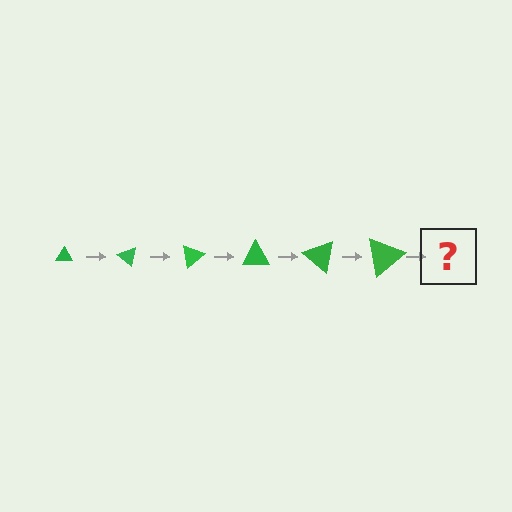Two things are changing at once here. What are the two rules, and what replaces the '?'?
The two rules are that the triangle grows larger each step and it rotates 40 degrees each step. The '?' should be a triangle, larger than the previous one and rotated 240 degrees from the start.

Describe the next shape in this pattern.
It should be a triangle, larger than the previous one and rotated 240 degrees from the start.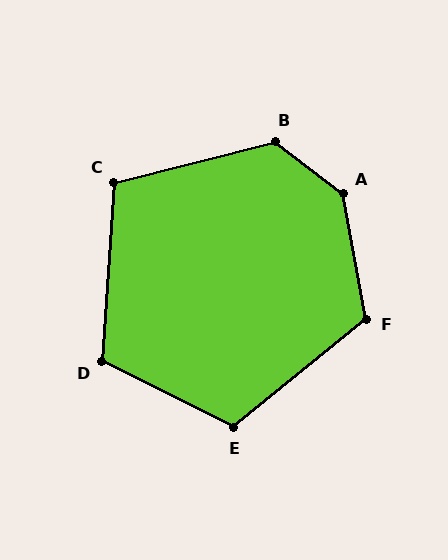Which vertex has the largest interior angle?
A, at approximately 138 degrees.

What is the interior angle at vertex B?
Approximately 129 degrees (obtuse).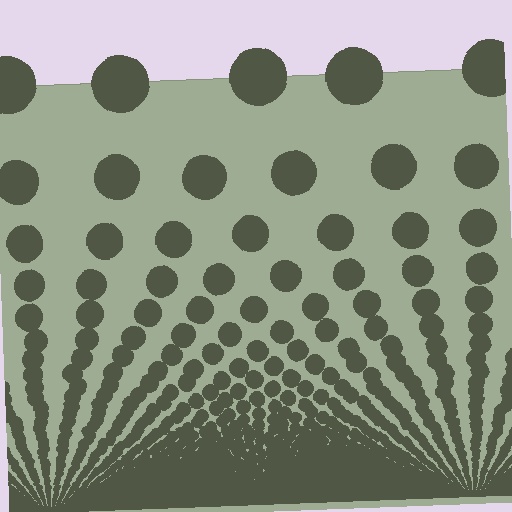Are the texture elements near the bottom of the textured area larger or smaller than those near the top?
Smaller. The gradient is inverted — elements near the bottom are smaller and denser.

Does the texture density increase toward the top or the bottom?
Density increases toward the bottom.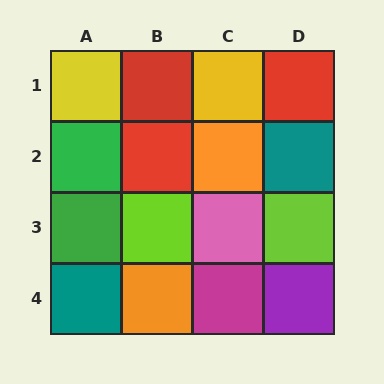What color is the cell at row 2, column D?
Teal.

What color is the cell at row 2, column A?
Green.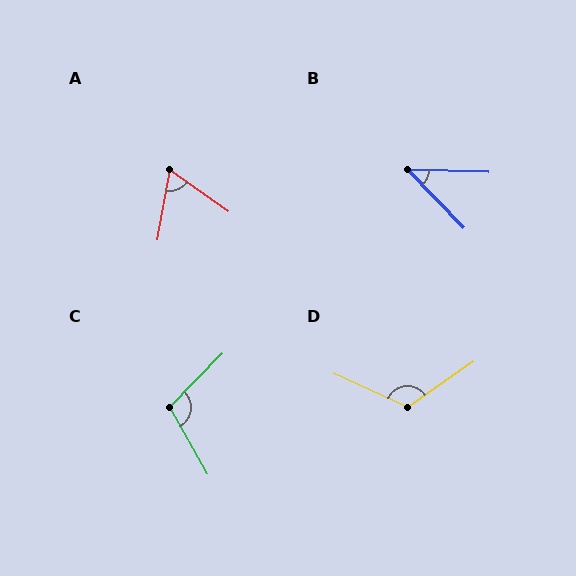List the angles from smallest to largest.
B (44°), A (65°), C (106°), D (120°).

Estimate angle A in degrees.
Approximately 65 degrees.